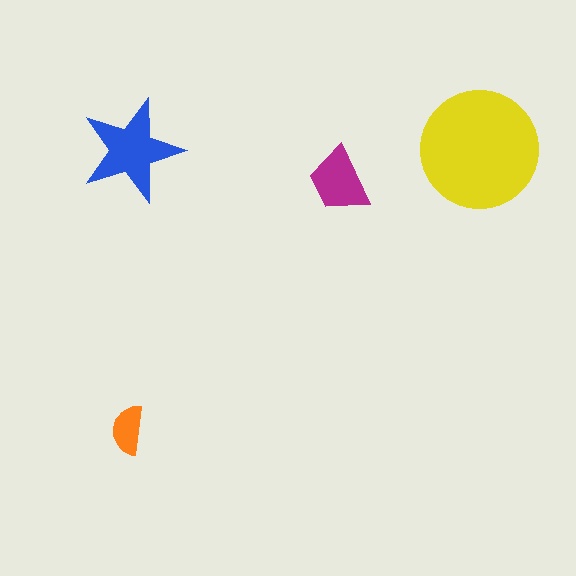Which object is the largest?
The yellow circle.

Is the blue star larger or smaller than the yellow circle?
Smaller.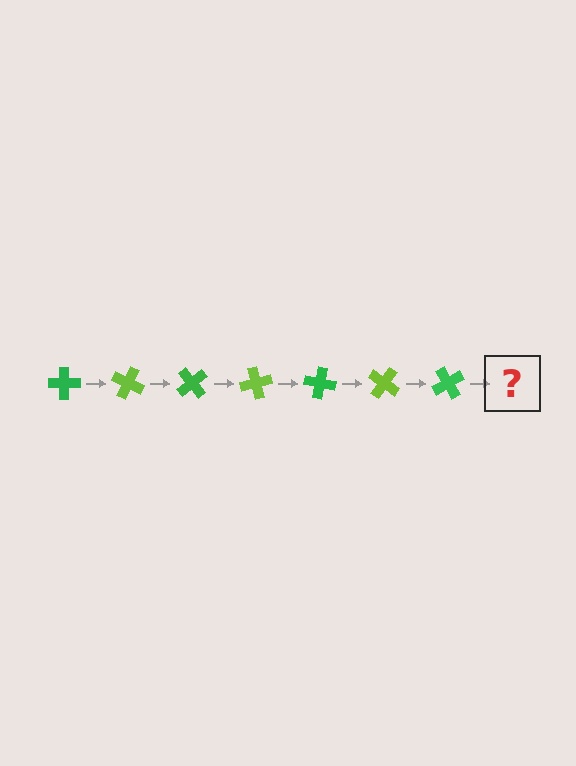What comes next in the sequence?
The next element should be a lime cross, rotated 175 degrees from the start.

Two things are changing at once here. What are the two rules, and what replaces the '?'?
The two rules are that it rotates 25 degrees each step and the color cycles through green and lime. The '?' should be a lime cross, rotated 175 degrees from the start.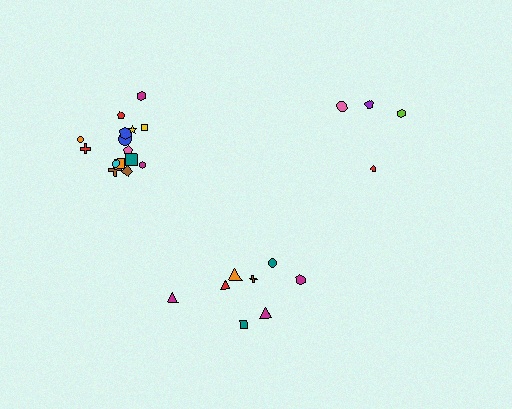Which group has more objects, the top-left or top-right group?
The top-left group.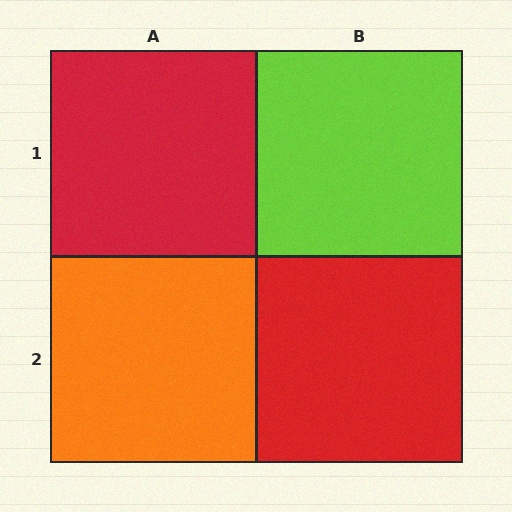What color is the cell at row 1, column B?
Lime.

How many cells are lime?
1 cell is lime.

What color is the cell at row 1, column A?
Red.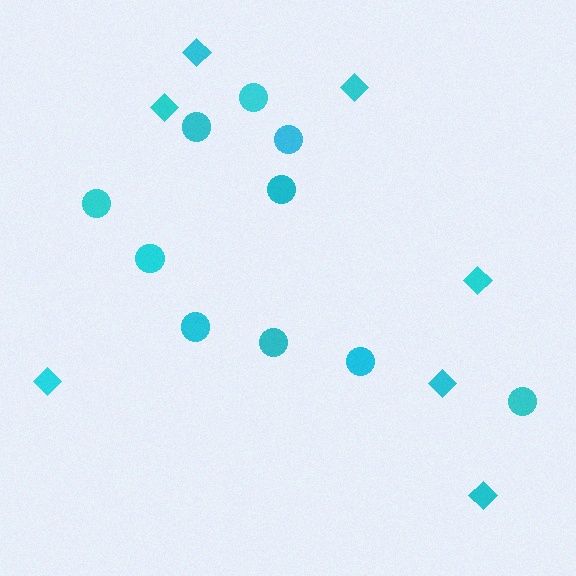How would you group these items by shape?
There are 2 groups: one group of circles (10) and one group of diamonds (7).